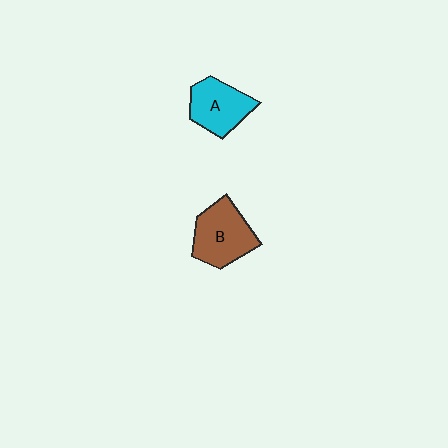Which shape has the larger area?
Shape B (brown).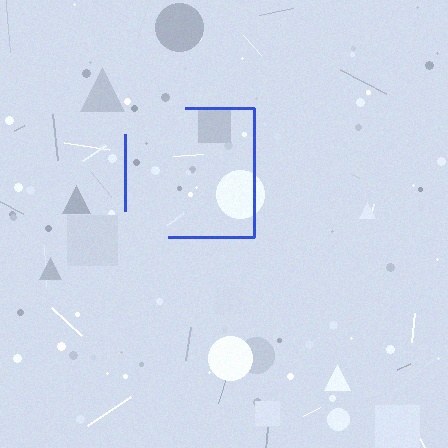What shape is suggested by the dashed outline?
The dashed outline suggests a square.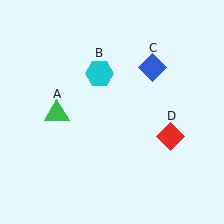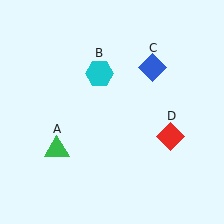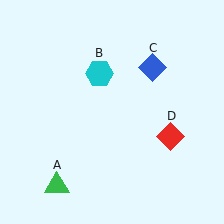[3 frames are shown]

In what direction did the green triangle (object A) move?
The green triangle (object A) moved down.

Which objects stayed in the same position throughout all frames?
Cyan hexagon (object B) and blue diamond (object C) and red diamond (object D) remained stationary.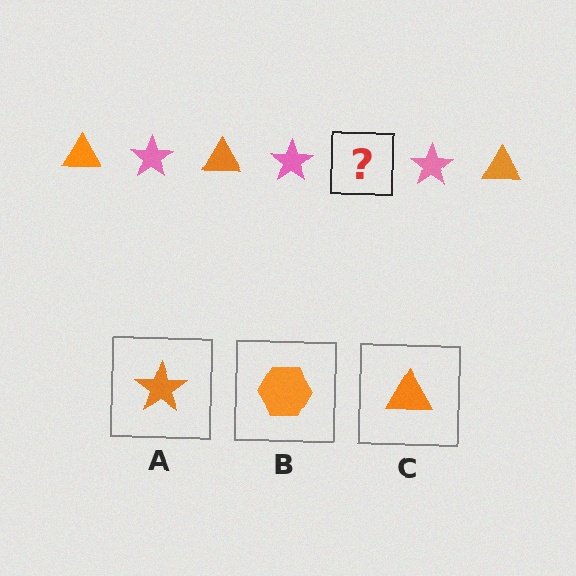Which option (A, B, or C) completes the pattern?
C.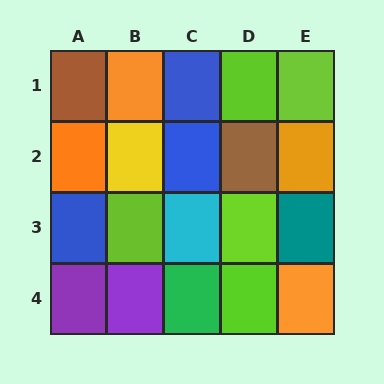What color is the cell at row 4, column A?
Purple.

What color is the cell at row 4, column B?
Purple.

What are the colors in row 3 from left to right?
Blue, lime, cyan, lime, teal.